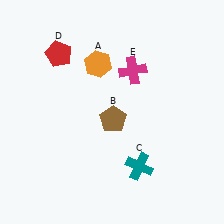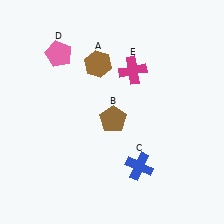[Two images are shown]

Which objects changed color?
A changed from orange to brown. C changed from teal to blue. D changed from red to pink.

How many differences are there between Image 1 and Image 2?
There are 3 differences between the two images.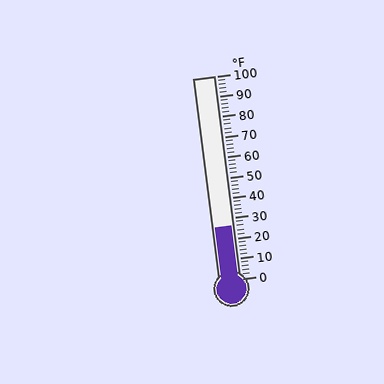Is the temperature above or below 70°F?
The temperature is below 70°F.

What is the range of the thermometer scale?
The thermometer scale ranges from 0°F to 100°F.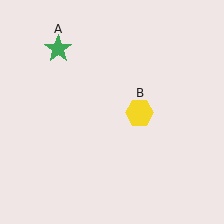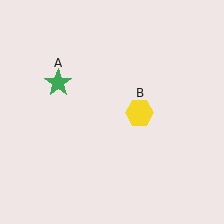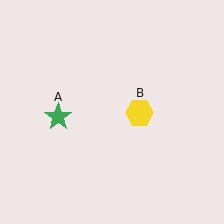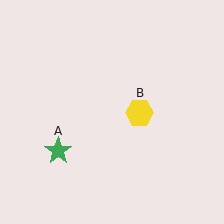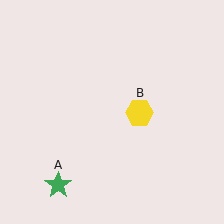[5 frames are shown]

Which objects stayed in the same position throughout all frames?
Yellow hexagon (object B) remained stationary.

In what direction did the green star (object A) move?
The green star (object A) moved down.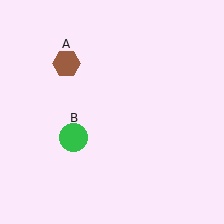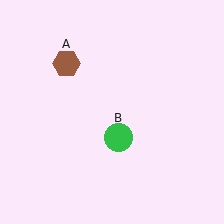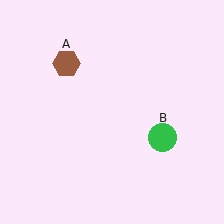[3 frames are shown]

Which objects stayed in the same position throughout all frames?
Brown hexagon (object A) remained stationary.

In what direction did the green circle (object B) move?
The green circle (object B) moved right.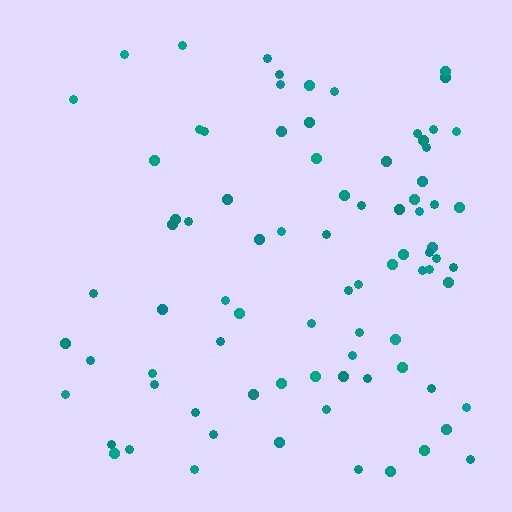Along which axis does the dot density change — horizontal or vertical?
Horizontal.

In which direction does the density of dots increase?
From left to right, with the right side densest.